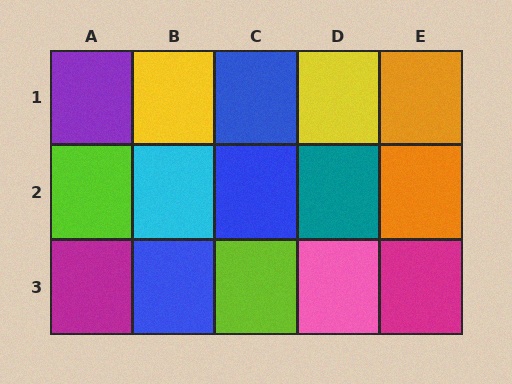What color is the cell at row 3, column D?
Pink.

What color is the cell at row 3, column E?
Magenta.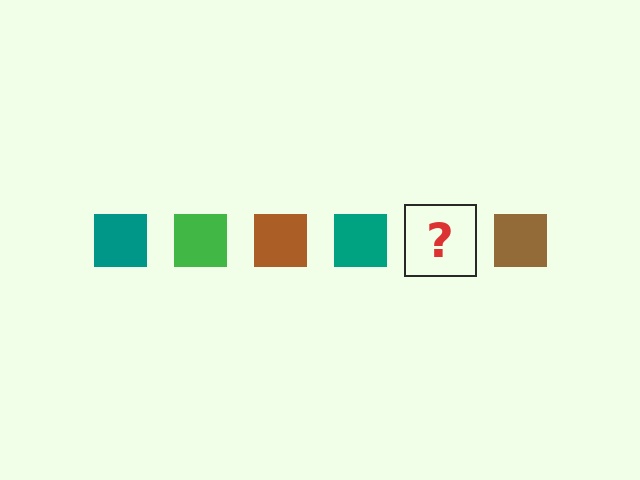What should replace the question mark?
The question mark should be replaced with a green square.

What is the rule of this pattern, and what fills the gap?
The rule is that the pattern cycles through teal, green, brown squares. The gap should be filled with a green square.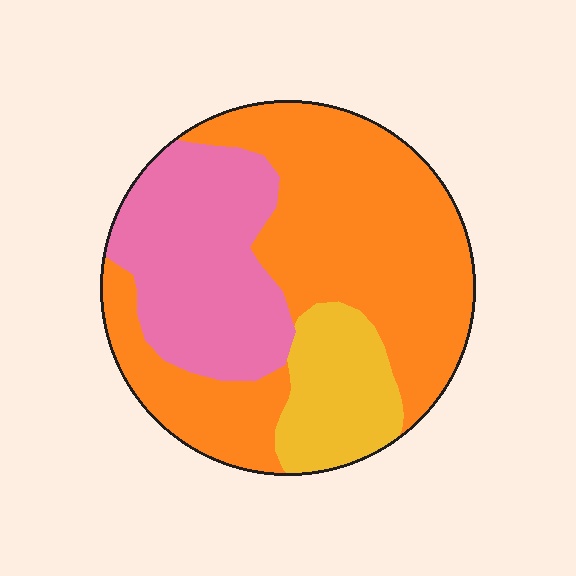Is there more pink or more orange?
Orange.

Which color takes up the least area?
Yellow, at roughly 15%.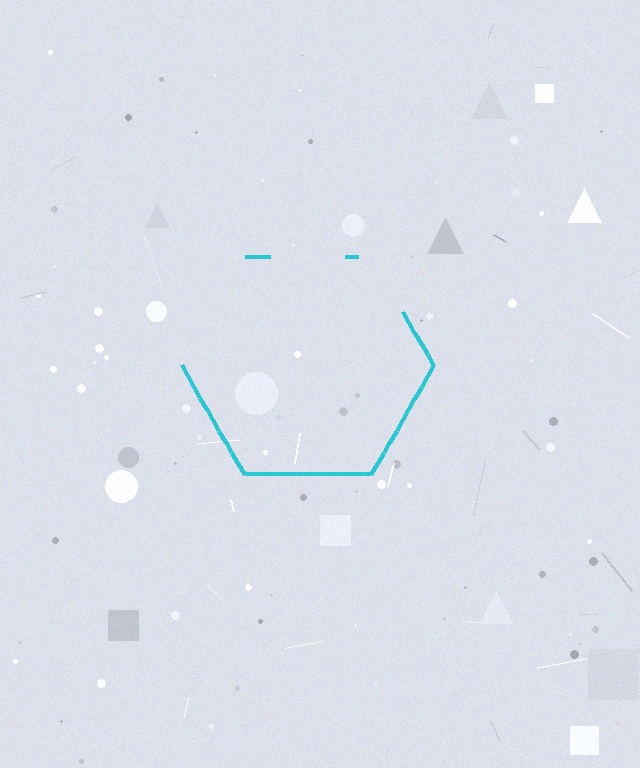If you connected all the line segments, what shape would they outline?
They would outline a hexagon.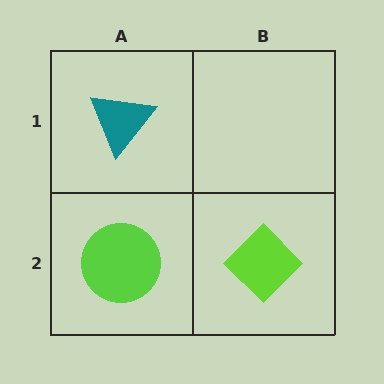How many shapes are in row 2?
2 shapes.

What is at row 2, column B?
A lime diamond.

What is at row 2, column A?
A lime circle.